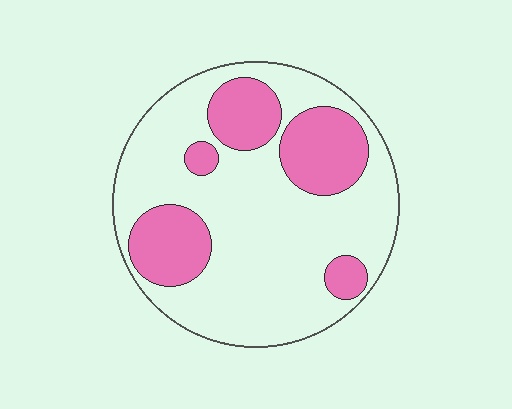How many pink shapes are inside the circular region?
5.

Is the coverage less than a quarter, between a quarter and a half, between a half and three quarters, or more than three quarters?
Between a quarter and a half.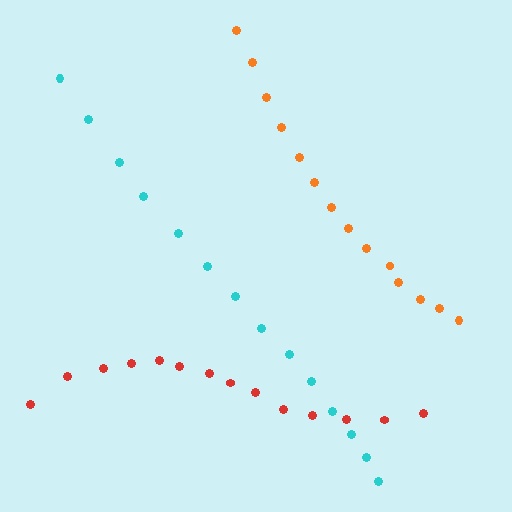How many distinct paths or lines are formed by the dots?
There are 3 distinct paths.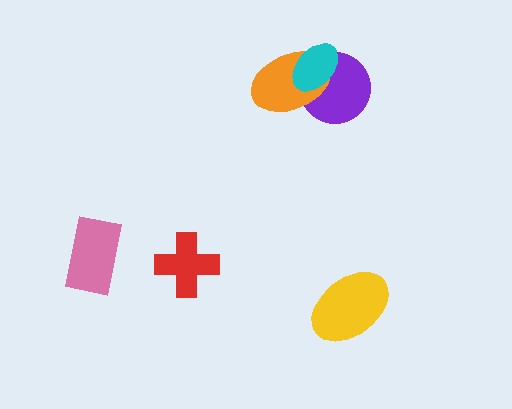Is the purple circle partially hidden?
Yes, it is partially covered by another shape.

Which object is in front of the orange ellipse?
The cyan ellipse is in front of the orange ellipse.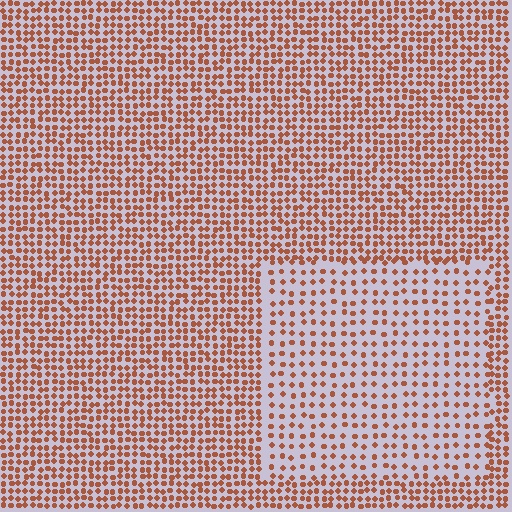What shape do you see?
I see a rectangle.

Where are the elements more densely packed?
The elements are more densely packed outside the rectangle boundary.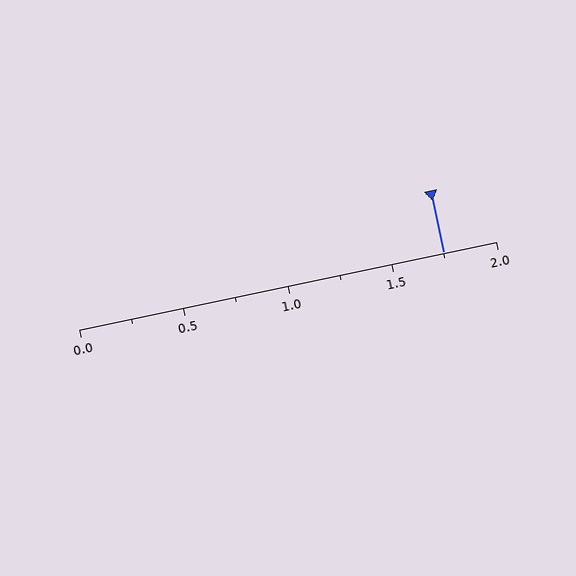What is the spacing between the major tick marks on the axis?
The major ticks are spaced 0.5 apart.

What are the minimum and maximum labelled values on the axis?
The axis runs from 0.0 to 2.0.